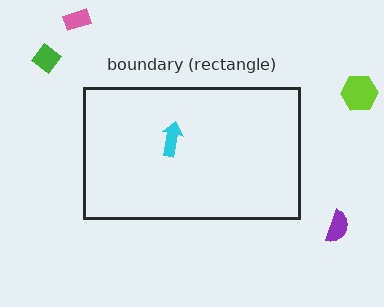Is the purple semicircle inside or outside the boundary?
Outside.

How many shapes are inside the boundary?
1 inside, 4 outside.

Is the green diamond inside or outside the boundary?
Outside.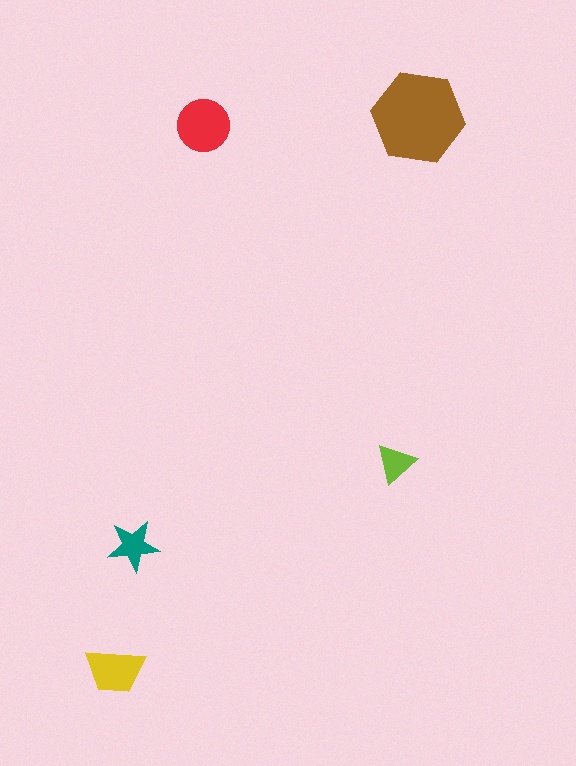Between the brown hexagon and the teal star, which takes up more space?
The brown hexagon.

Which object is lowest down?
The yellow trapezoid is bottommost.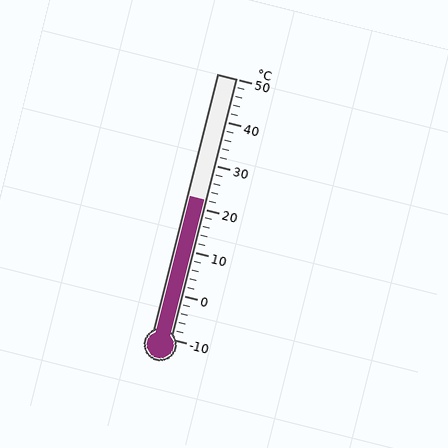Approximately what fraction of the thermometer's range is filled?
The thermometer is filled to approximately 55% of its range.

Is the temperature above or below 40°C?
The temperature is below 40°C.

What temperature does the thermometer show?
The thermometer shows approximately 22°C.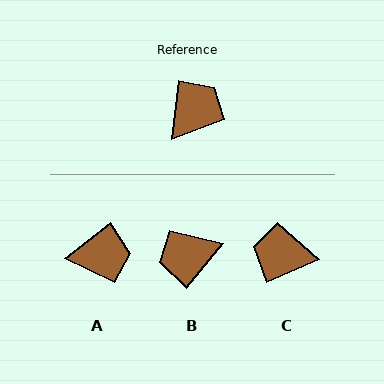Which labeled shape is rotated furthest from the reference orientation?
B, about 146 degrees away.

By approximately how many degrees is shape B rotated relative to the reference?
Approximately 146 degrees counter-clockwise.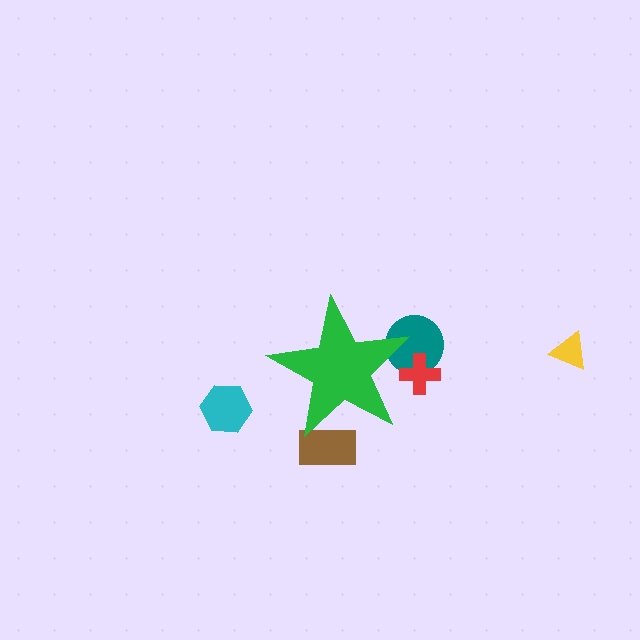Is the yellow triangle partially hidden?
No, the yellow triangle is fully visible.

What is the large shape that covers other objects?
A green star.